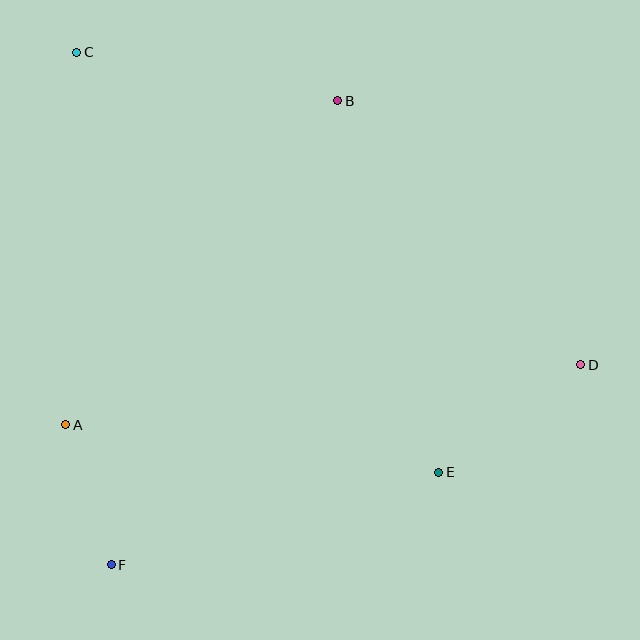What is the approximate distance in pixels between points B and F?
The distance between B and F is approximately 516 pixels.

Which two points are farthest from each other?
Points C and D are farthest from each other.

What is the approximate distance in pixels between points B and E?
The distance between B and E is approximately 385 pixels.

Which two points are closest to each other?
Points A and F are closest to each other.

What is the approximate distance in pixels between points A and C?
The distance between A and C is approximately 373 pixels.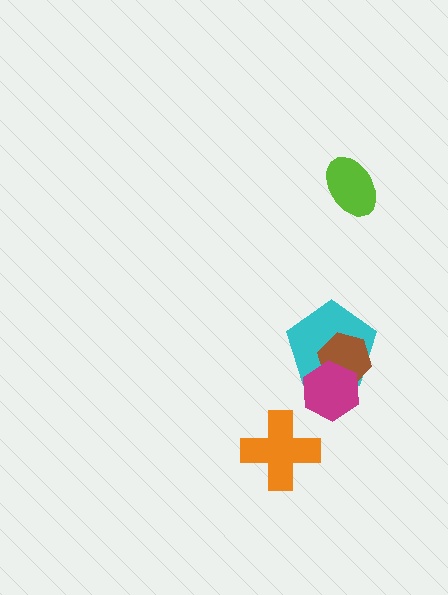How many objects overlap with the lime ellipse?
0 objects overlap with the lime ellipse.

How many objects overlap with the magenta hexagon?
2 objects overlap with the magenta hexagon.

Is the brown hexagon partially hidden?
Yes, it is partially covered by another shape.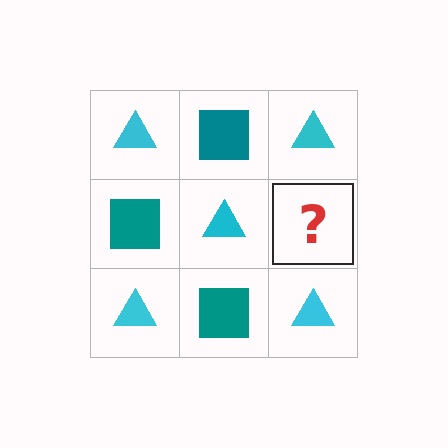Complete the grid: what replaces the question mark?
The question mark should be replaced with a teal square.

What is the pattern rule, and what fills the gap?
The rule is that it alternates cyan triangle and teal square in a checkerboard pattern. The gap should be filled with a teal square.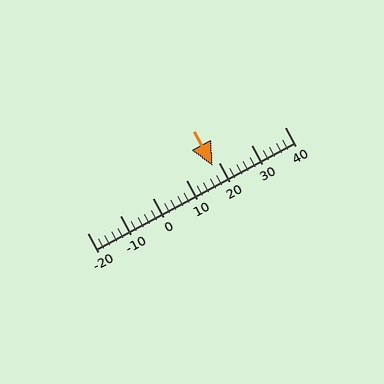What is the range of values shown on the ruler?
The ruler shows values from -20 to 40.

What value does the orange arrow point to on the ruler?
The orange arrow points to approximately 18.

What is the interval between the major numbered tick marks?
The major tick marks are spaced 10 units apart.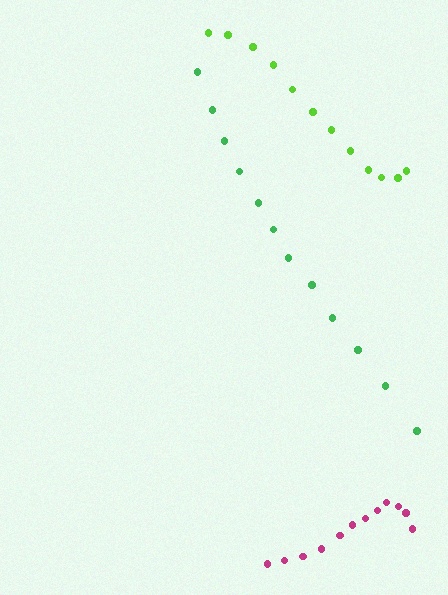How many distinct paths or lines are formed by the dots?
There are 3 distinct paths.